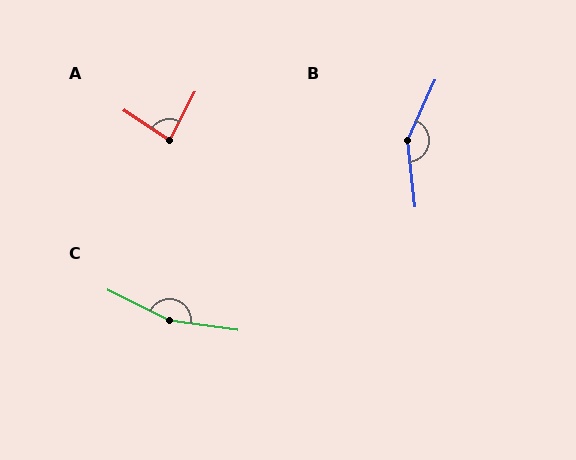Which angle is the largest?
C, at approximately 161 degrees.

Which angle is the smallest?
A, at approximately 84 degrees.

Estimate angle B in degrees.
Approximately 149 degrees.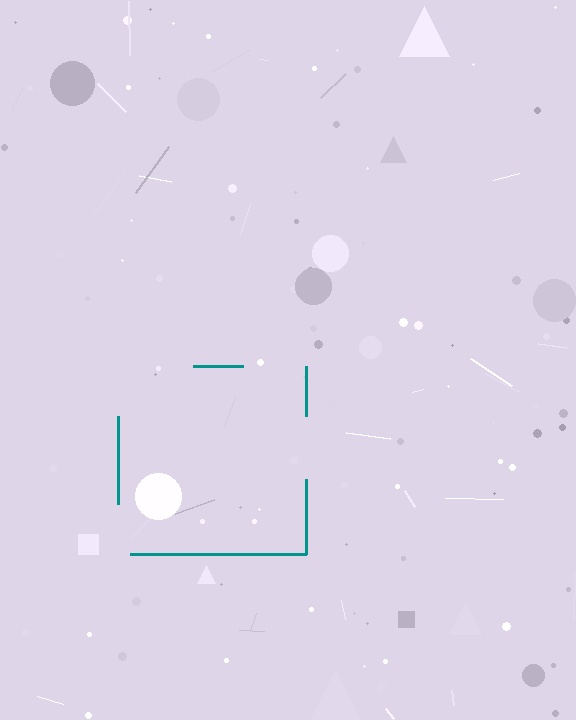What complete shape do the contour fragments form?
The contour fragments form a square.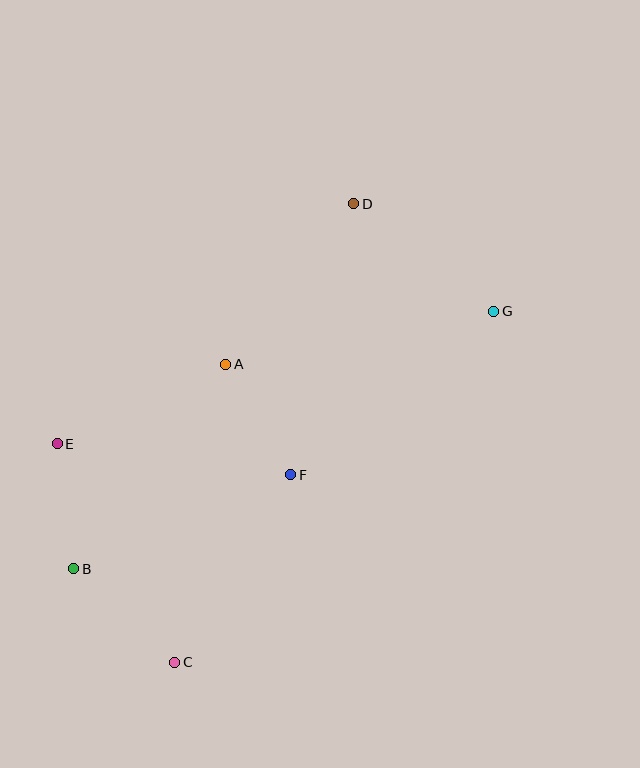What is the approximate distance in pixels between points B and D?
The distance between B and D is approximately 460 pixels.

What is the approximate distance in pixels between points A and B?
The distance between A and B is approximately 255 pixels.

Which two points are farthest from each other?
Points B and G are farthest from each other.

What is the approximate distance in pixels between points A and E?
The distance between A and E is approximately 186 pixels.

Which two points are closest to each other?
Points B and E are closest to each other.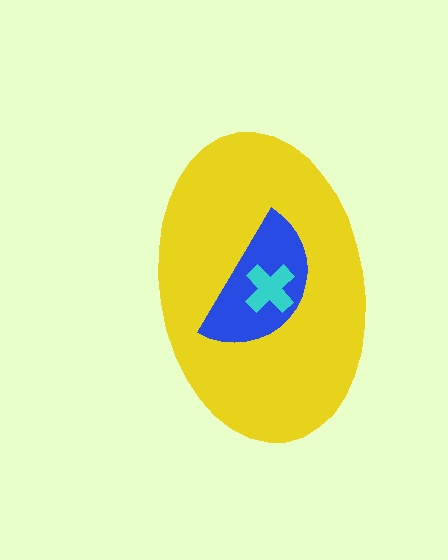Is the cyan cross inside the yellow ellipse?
Yes.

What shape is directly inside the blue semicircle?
The cyan cross.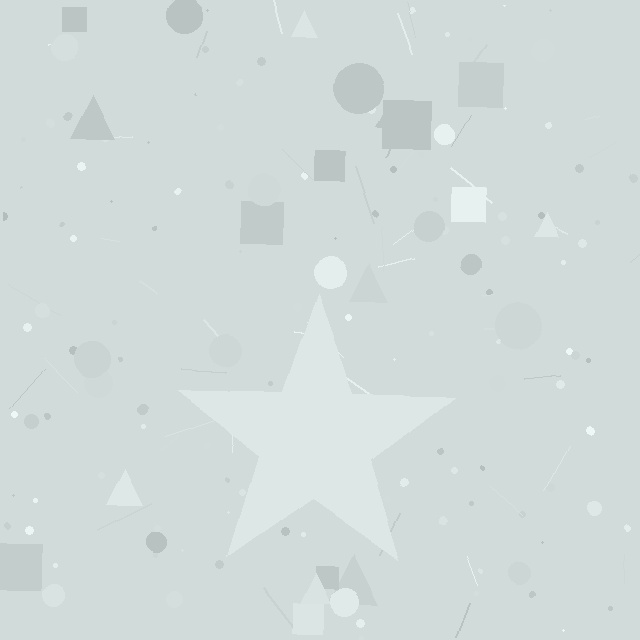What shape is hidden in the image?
A star is hidden in the image.